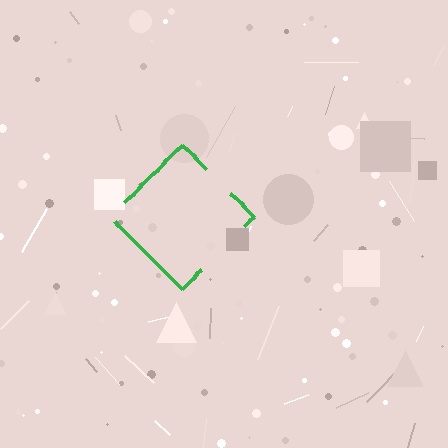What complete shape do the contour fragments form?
The contour fragments form a diamond.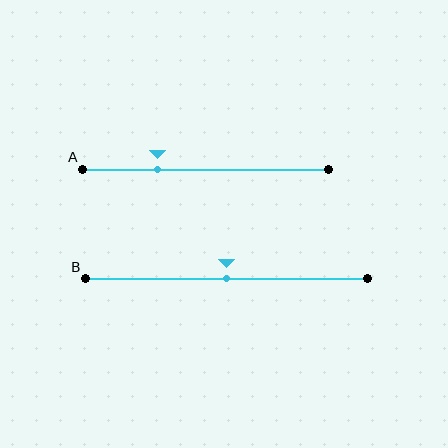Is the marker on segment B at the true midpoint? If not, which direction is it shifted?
Yes, the marker on segment B is at the true midpoint.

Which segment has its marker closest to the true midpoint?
Segment B has its marker closest to the true midpoint.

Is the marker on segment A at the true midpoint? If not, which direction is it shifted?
No, the marker on segment A is shifted to the left by about 20% of the segment length.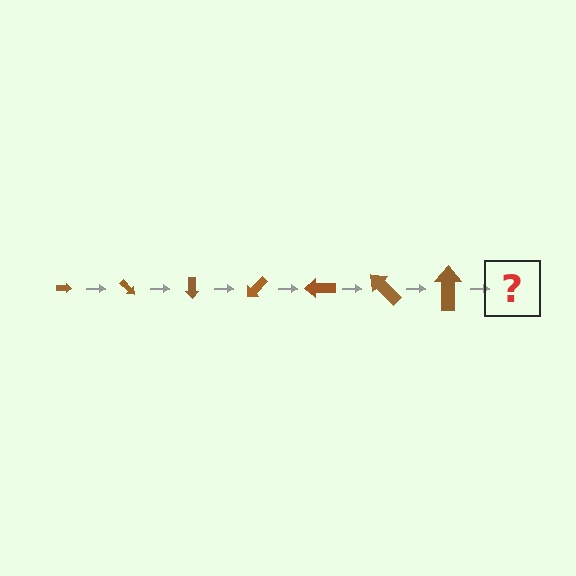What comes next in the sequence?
The next element should be an arrow, larger than the previous one and rotated 315 degrees from the start.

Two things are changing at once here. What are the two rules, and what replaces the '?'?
The two rules are that the arrow grows larger each step and it rotates 45 degrees each step. The '?' should be an arrow, larger than the previous one and rotated 315 degrees from the start.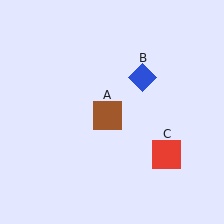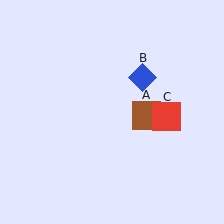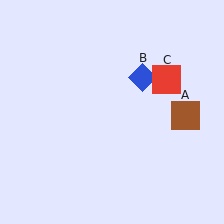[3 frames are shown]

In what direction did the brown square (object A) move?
The brown square (object A) moved right.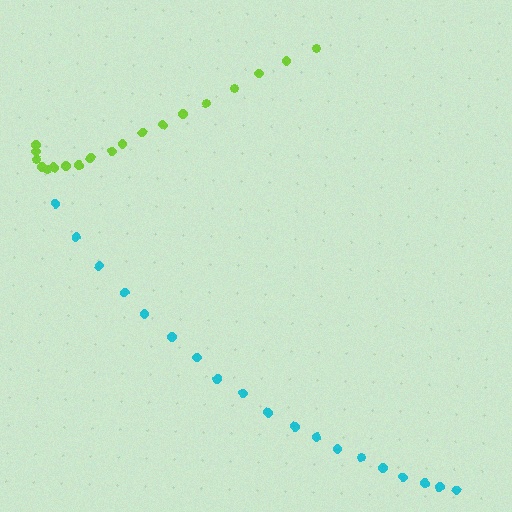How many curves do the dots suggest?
There are 2 distinct paths.